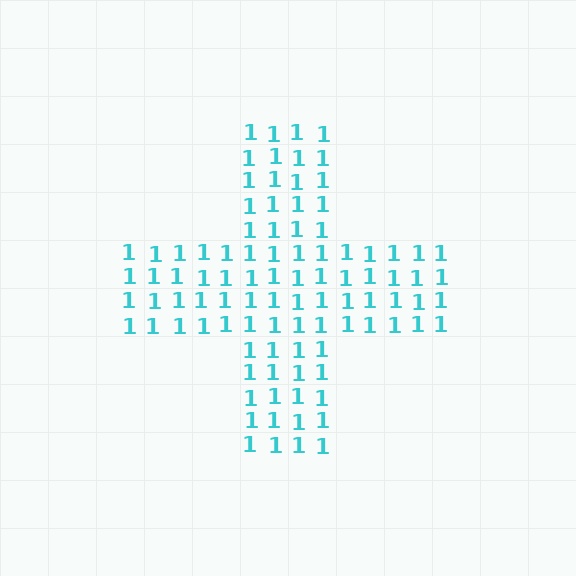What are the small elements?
The small elements are digit 1's.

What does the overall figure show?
The overall figure shows a cross.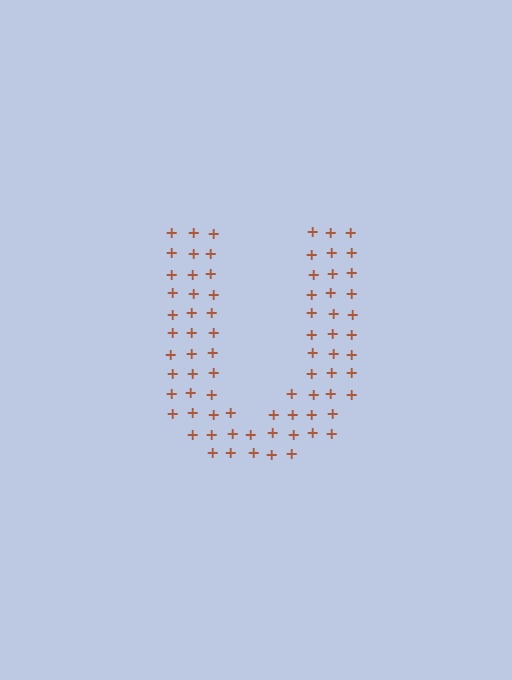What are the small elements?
The small elements are plus signs.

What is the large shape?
The large shape is the letter U.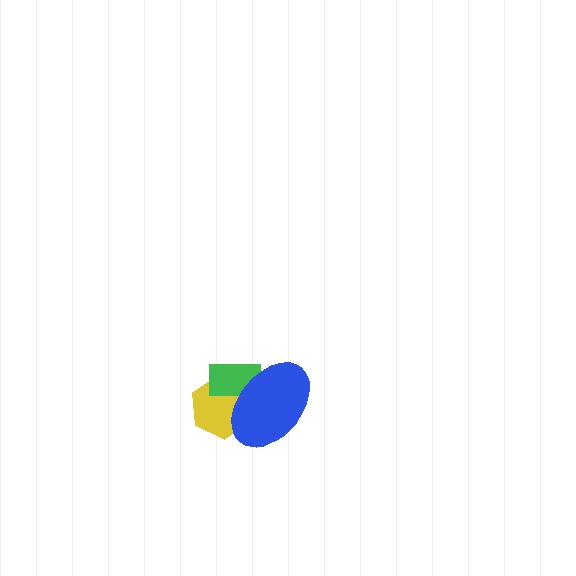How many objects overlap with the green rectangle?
2 objects overlap with the green rectangle.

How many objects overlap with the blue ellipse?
2 objects overlap with the blue ellipse.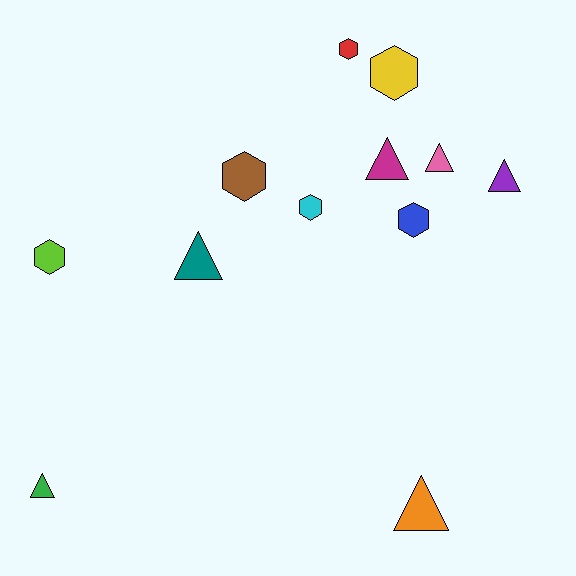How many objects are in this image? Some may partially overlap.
There are 12 objects.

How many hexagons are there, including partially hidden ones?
There are 6 hexagons.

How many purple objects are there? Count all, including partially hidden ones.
There is 1 purple object.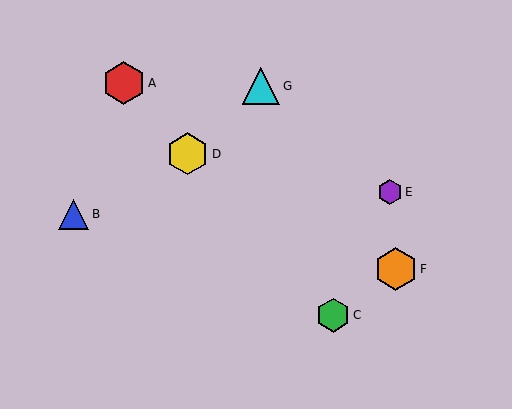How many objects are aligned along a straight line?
3 objects (A, C, D) are aligned along a straight line.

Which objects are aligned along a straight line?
Objects A, C, D are aligned along a straight line.